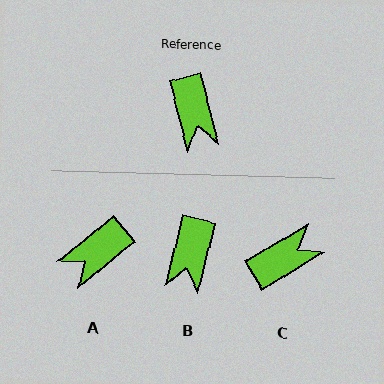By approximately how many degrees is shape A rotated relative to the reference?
Approximately 65 degrees clockwise.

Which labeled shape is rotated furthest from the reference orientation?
C, about 106 degrees away.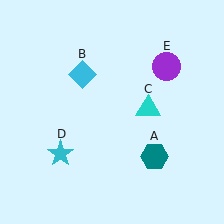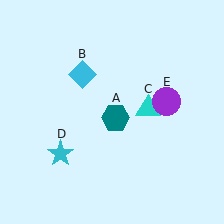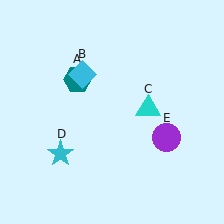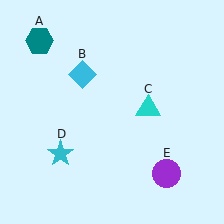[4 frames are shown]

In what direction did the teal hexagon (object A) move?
The teal hexagon (object A) moved up and to the left.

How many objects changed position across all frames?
2 objects changed position: teal hexagon (object A), purple circle (object E).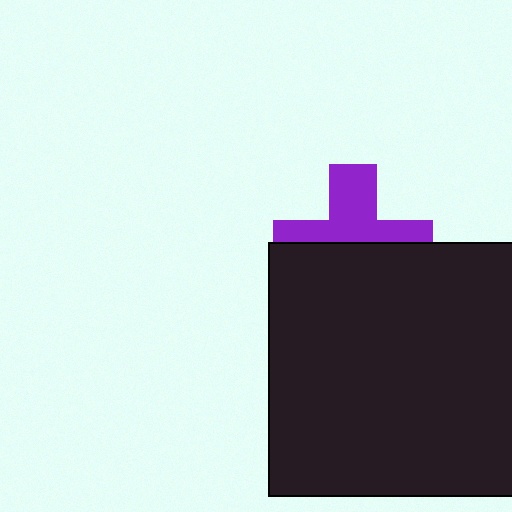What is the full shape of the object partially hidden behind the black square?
The partially hidden object is a purple cross.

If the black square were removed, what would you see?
You would see the complete purple cross.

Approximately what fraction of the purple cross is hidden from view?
Roughly 52% of the purple cross is hidden behind the black square.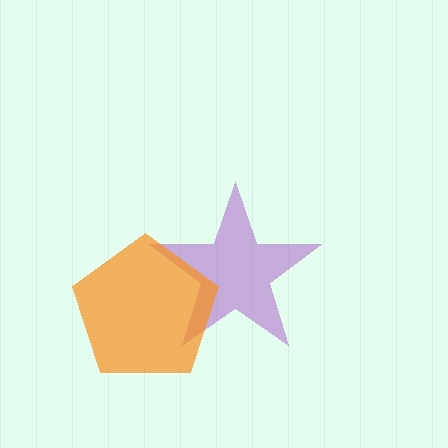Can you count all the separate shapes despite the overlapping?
Yes, there are 2 separate shapes.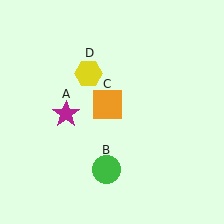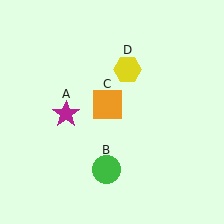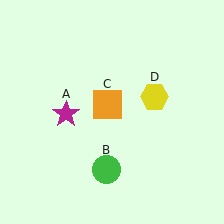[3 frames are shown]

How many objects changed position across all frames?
1 object changed position: yellow hexagon (object D).